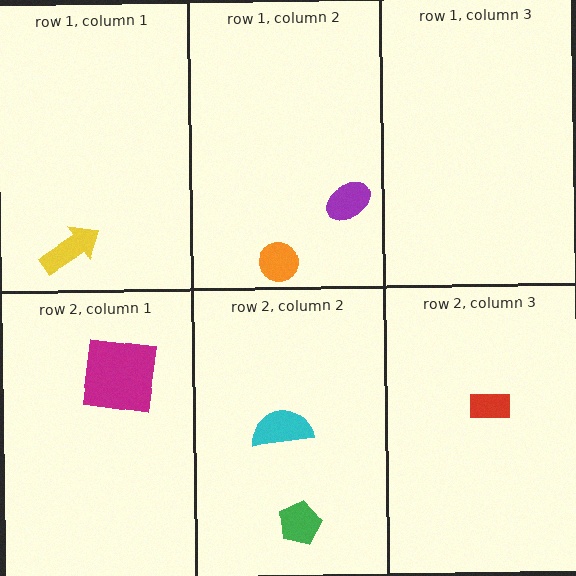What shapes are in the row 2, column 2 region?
The cyan semicircle, the green pentagon.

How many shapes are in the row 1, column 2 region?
2.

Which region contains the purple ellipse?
The row 1, column 2 region.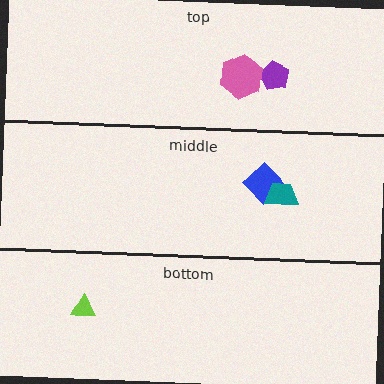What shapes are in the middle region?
The blue diamond, the teal trapezoid.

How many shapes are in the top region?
2.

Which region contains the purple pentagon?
The top region.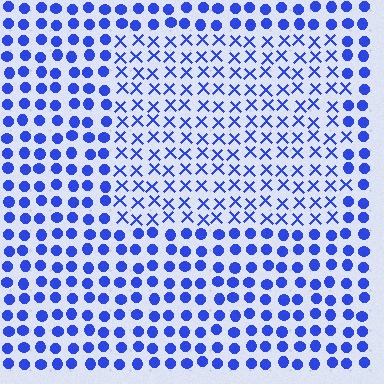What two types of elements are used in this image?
The image uses X marks inside the rectangle region and circles outside it.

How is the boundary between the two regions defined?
The boundary is defined by a change in element shape: X marks inside vs. circles outside. All elements share the same color and spacing.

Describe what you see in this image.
The image is filled with small blue elements arranged in a uniform grid. A rectangle-shaped region contains X marks, while the surrounding area contains circles. The boundary is defined purely by the change in element shape.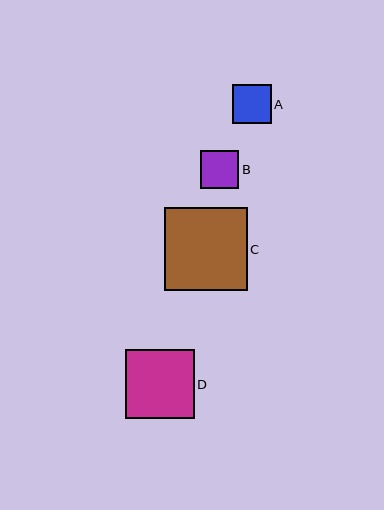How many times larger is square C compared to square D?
Square C is approximately 1.2 times the size of square D.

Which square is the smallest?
Square B is the smallest with a size of approximately 38 pixels.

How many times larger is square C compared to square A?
Square C is approximately 2.1 times the size of square A.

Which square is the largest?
Square C is the largest with a size of approximately 82 pixels.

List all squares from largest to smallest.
From largest to smallest: C, D, A, B.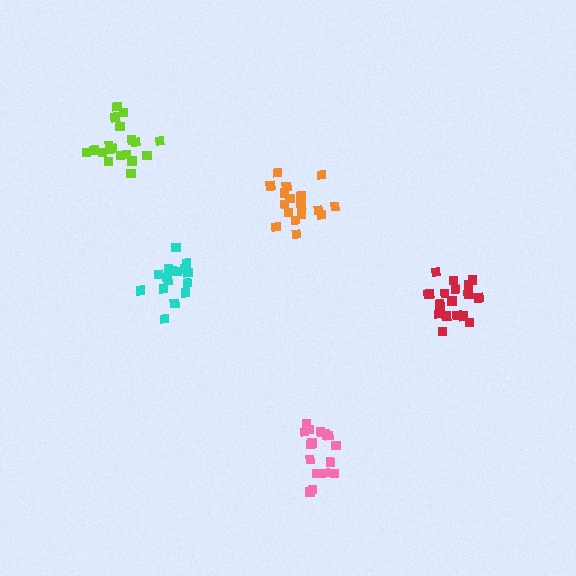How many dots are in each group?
Group 1: 16 dots, Group 2: 17 dots, Group 3: 18 dots, Group 4: 19 dots, Group 5: 16 dots (86 total).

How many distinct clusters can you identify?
There are 5 distinct clusters.